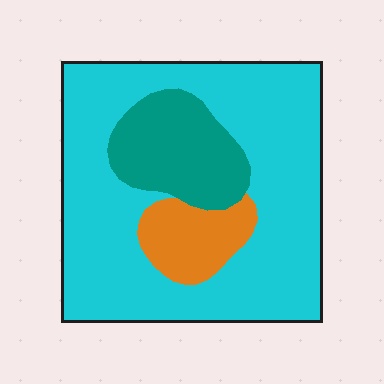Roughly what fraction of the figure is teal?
Teal takes up about one sixth (1/6) of the figure.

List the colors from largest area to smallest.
From largest to smallest: cyan, teal, orange.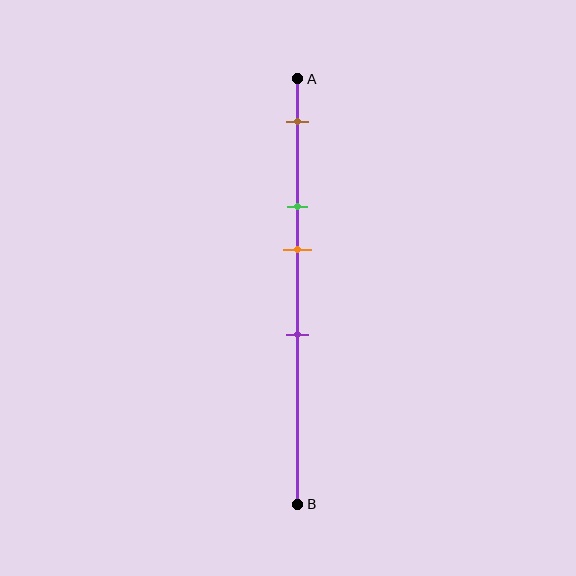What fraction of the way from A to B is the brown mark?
The brown mark is approximately 10% (0.1) of the way from A to B.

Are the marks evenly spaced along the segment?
No, the marks are not evenly spaced.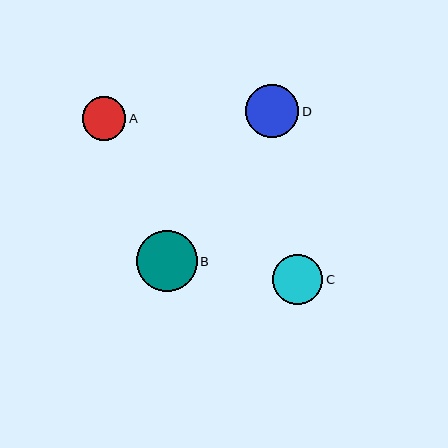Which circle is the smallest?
Circle A is the smallest with a size of approximately 44 pixels.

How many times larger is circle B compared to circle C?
Circle B is approximately 1.2 times the size of circle C.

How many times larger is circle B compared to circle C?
Circle B is approximately 1.2 times the size of circle C.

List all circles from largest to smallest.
From largest to smallest: B, D, C, A.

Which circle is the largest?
Circle B is the largest with a size of approximately 61 pixels.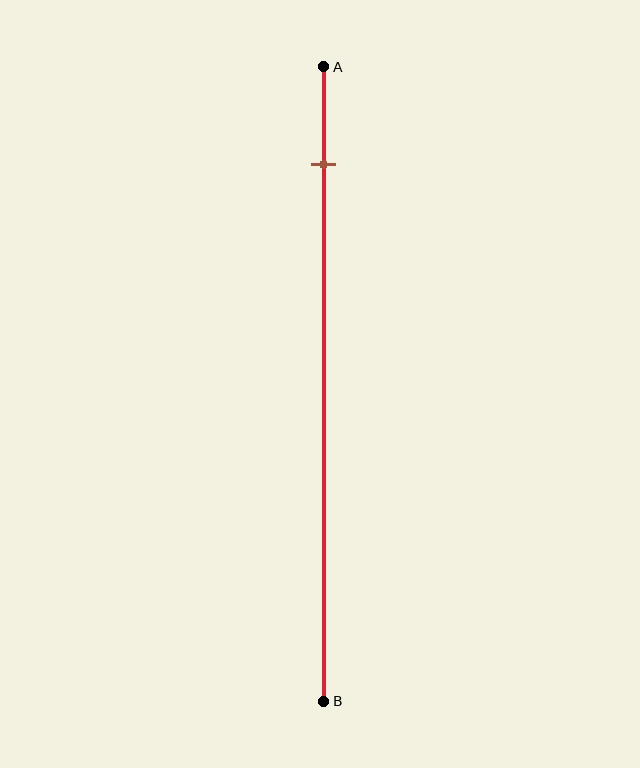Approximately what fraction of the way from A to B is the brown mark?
The brown mark is approximately 15% of the way from A to B.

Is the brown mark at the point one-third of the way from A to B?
No, the mark is at about 15% from A, not at the 33% one-third point.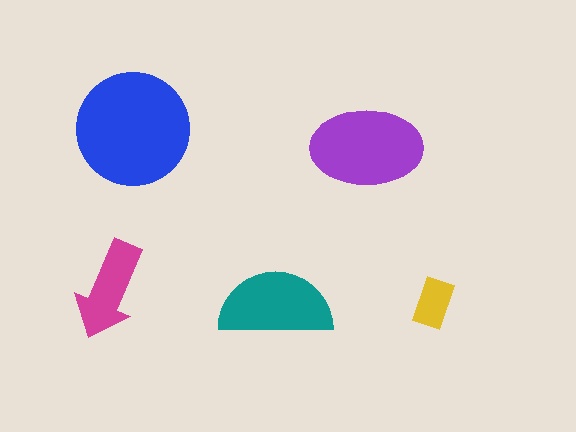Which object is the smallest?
The yellow rectangle.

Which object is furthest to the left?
The magenta arrow is leftmost.